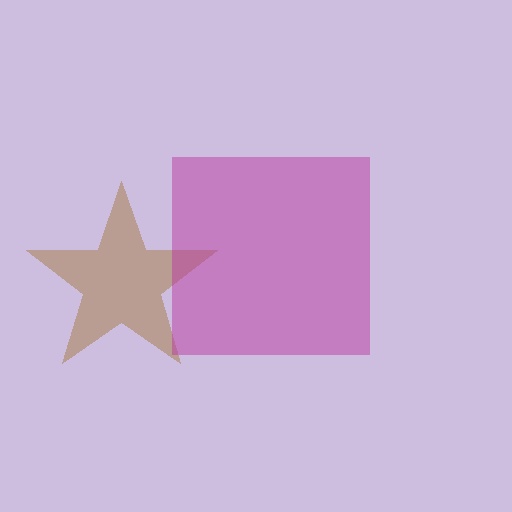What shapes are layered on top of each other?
The layered shapes are: a brown star, a magenta square.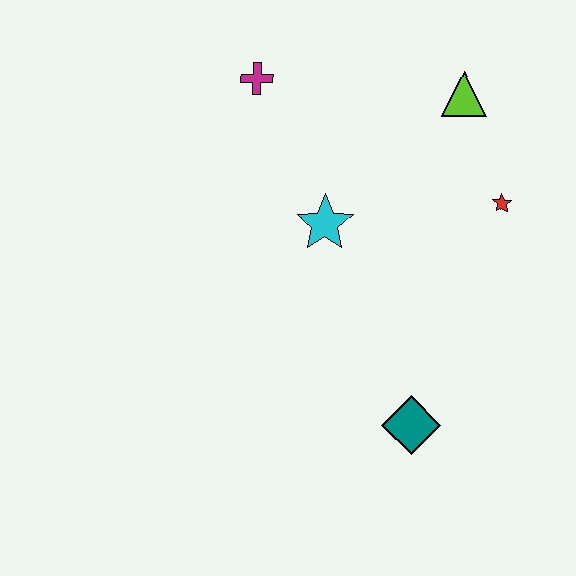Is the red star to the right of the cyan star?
Yes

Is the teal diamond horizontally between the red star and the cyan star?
Yes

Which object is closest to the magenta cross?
The cyan star is closest to the magenta cross.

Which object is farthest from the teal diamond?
The magenta cross is farthest from the teal diamond.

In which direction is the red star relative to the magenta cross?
The red star is to the right of the magenta cross.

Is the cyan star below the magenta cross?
Yes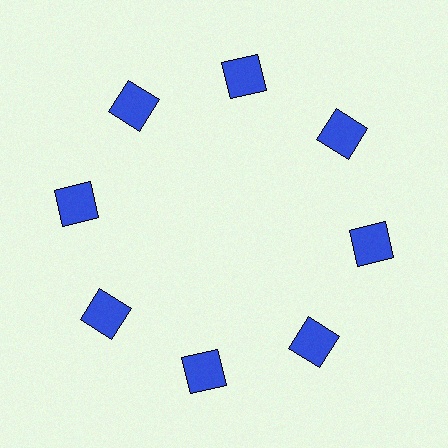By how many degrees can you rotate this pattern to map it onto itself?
The pattern maps onto itself every 45 degrees of rotation.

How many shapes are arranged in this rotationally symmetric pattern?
There are 8 shapes, arranged in 8 groups of 1.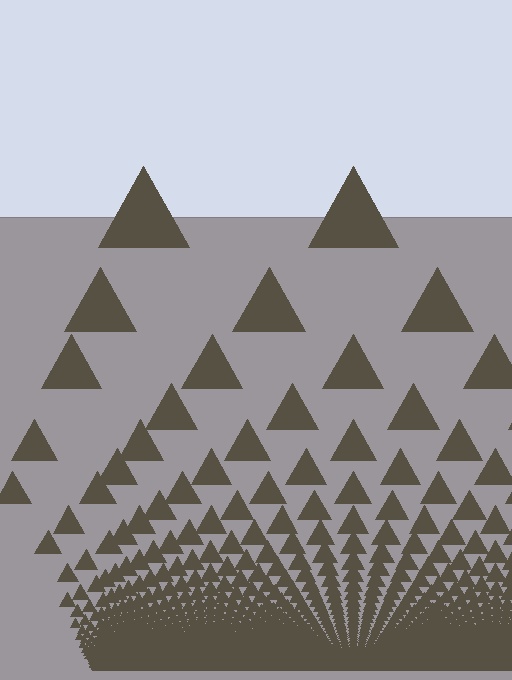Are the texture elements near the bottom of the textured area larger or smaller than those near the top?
Smaller. The gradient is inverted — elements near the bottom are smaller and denser.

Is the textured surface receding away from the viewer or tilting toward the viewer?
The surface appears to tilt toward the viewer. Texture elements get larger and sparser toward the top.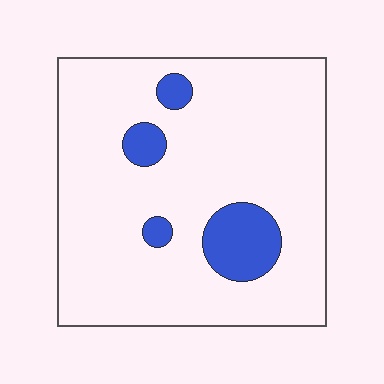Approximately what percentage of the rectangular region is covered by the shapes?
Approximately 10%.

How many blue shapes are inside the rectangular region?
4.